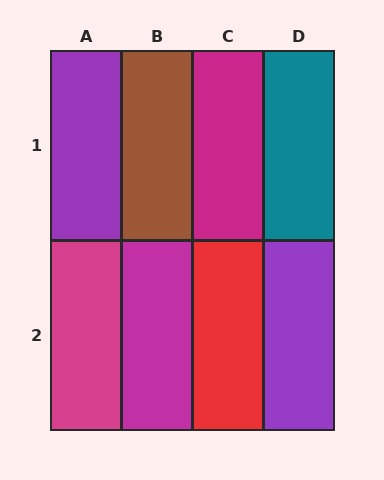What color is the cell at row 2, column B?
Magenta.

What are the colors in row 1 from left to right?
Purple, brown, magenta, teal.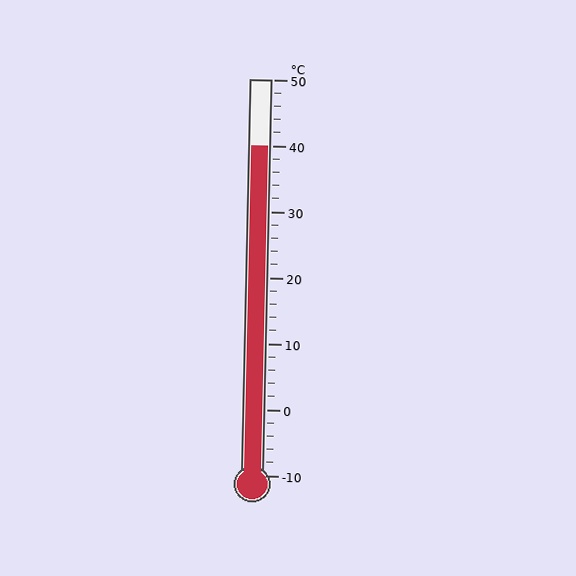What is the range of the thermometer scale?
The thermometer scale ranges from -10°C to 50°C.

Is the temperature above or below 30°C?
The temperature is above 30°C.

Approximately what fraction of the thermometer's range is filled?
The thermometer is filled to approximately 85% of its range.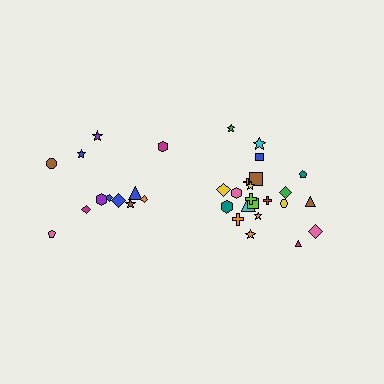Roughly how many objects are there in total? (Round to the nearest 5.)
Roughly 35 objects in total.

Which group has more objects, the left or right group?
The right group.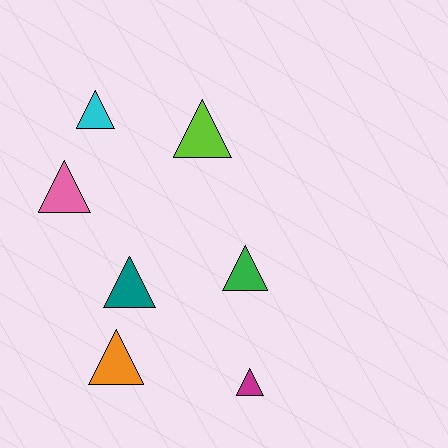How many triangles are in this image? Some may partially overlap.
There are 7 triangles.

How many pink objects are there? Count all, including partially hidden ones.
There is 1 pink object.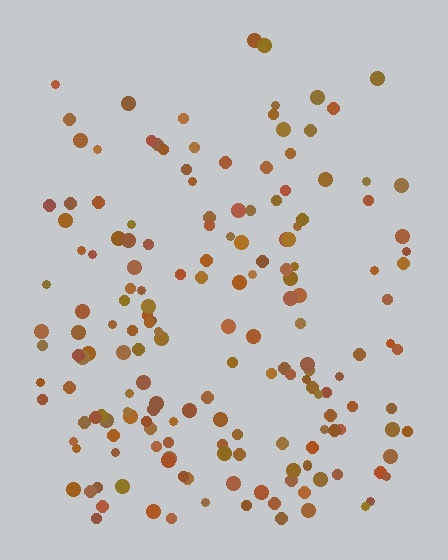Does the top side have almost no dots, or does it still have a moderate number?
Still a moderate number, just noticeably fewer than the bottom.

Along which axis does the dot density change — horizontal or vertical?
Vertical.